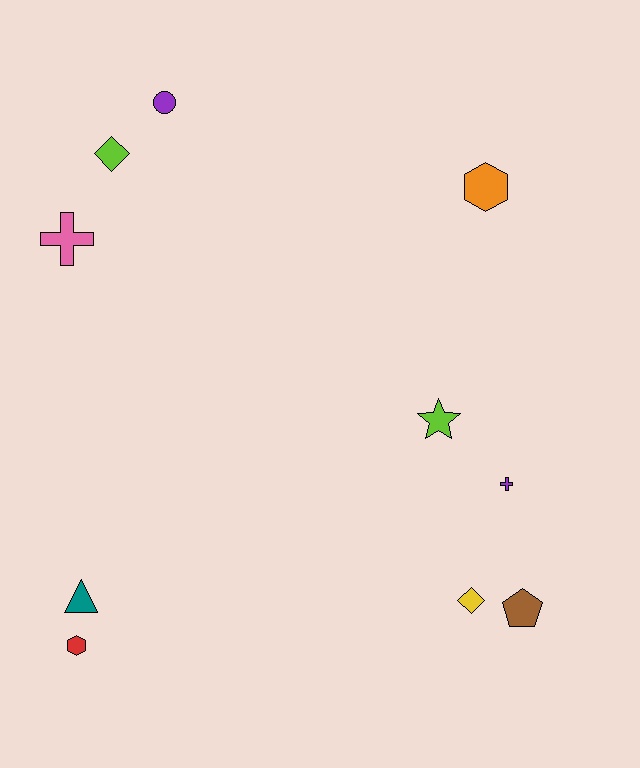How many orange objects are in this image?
There is 1 orange object.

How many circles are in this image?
There is 1 circle.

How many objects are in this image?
There are 10 objects.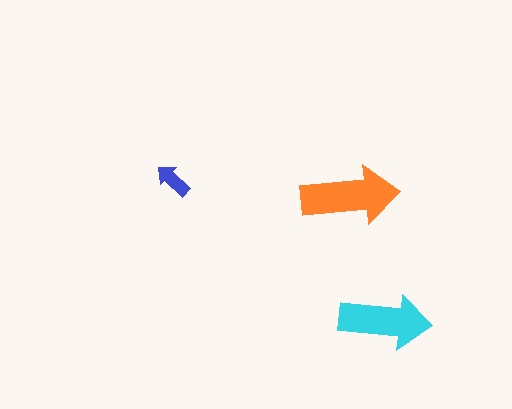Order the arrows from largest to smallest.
the orange one, the cyan one, the blue one.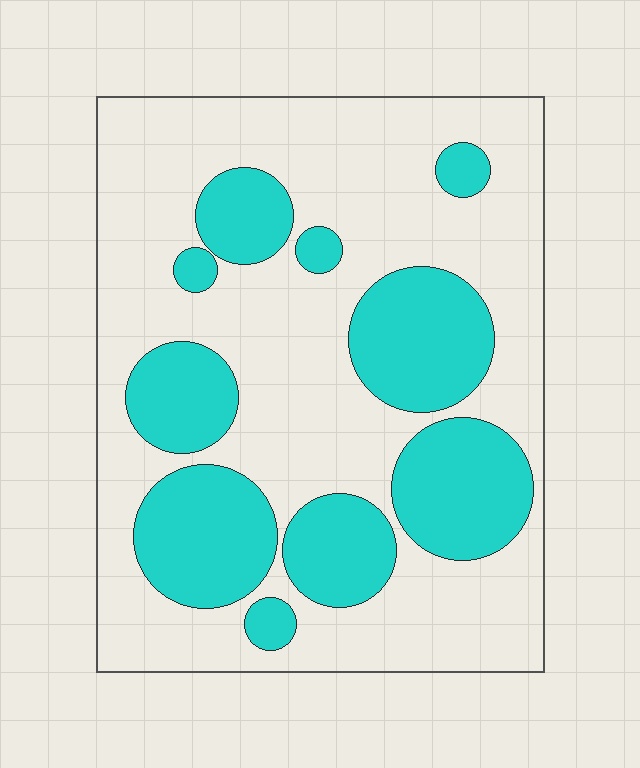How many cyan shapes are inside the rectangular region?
10.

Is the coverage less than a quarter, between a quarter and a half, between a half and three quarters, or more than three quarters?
Between a quarter and a half.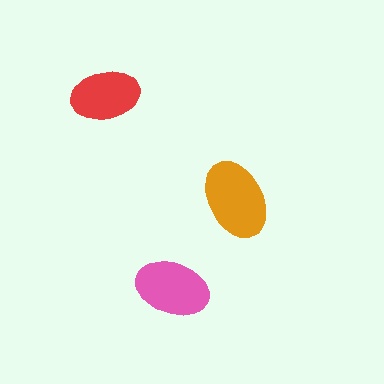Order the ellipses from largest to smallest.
the orange one, the pink one, the red one.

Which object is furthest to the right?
The orange ellipse is rightmost.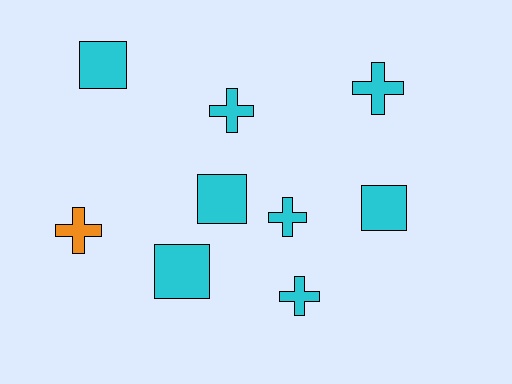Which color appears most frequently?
Cyan, with 8 objects.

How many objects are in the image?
There are 9 objects.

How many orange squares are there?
There are no orange squares.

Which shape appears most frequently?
Cross, with 5 objects.